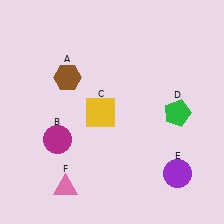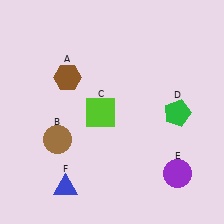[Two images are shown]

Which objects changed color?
B changed from magenta to brown. C changed from yellow to lime. F changed from pink to blue.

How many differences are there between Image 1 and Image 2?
There are 3 differences between the two images.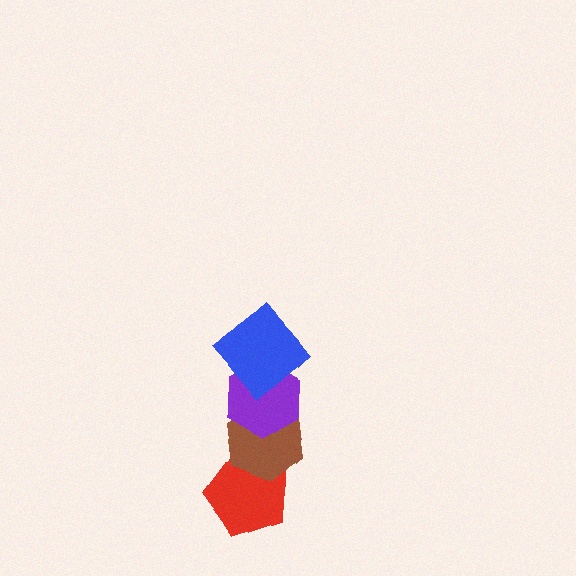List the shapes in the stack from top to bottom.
From top to bottom: the blue diamond, the purple hexagon, the brown hexagon, the red pentagon.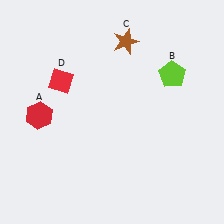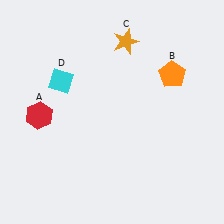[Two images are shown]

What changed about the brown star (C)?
In Image 1, C is brown. In Image 2, it changed to orange.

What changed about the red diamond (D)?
In Image 1, D is red. In Image 2, it changed to cyan.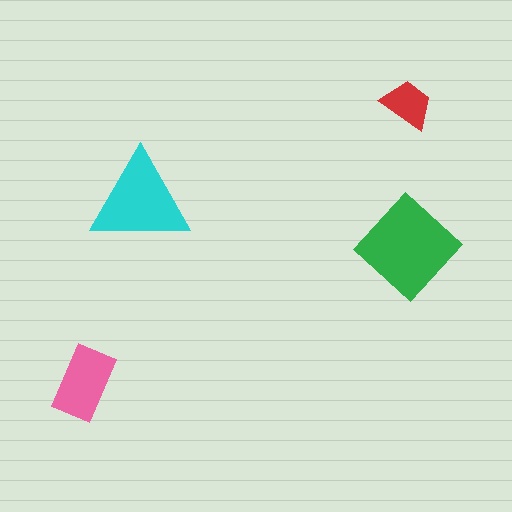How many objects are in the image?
There are 4 objects in the image.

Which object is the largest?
The green diamond.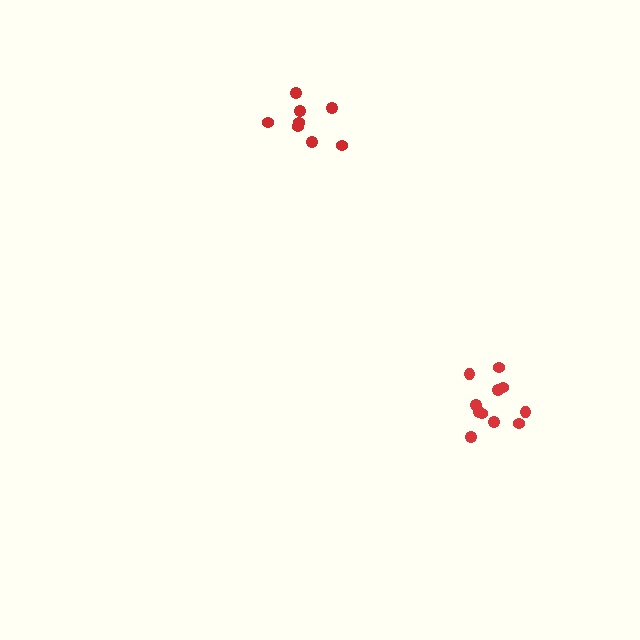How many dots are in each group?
Group 1: 11 dots, Group 2: 8 dots (19 total).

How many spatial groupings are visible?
There are 2 spatial groupings.